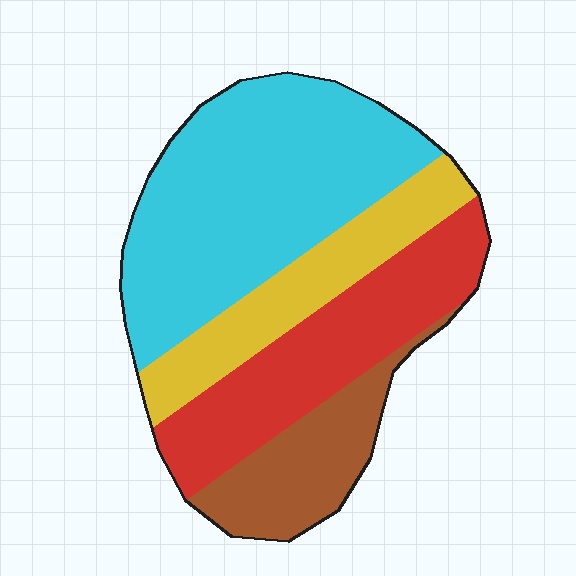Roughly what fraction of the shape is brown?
Brown takes up about one sixth (1/6) of the shape.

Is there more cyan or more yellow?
Cyan.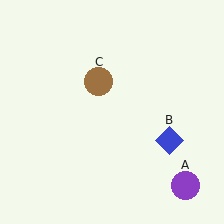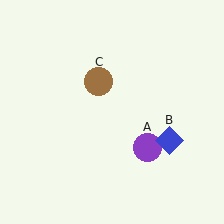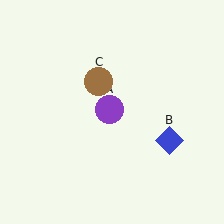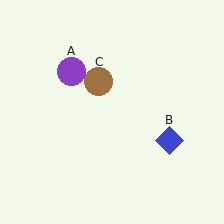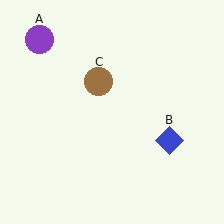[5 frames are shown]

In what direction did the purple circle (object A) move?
The purple circle (object A) moved up and to the left.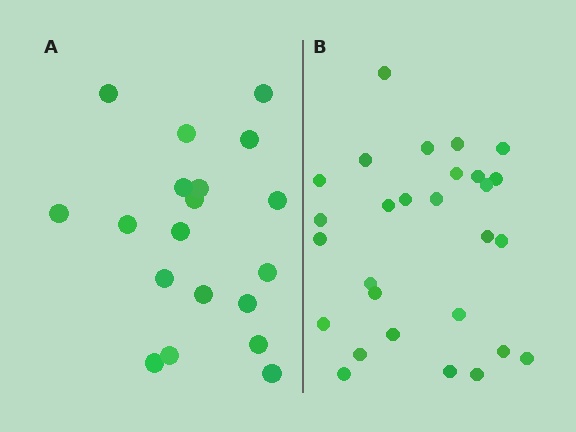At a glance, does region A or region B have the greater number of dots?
Region B (the right region) has more dots.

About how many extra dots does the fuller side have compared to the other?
Region B has roughly 8 or so more dots than region A.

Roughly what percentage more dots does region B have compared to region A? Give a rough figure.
About 45% more.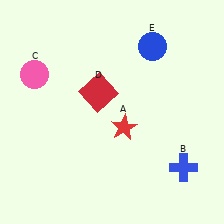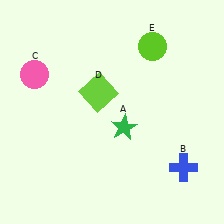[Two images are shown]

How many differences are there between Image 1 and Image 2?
There are 3 differences between the two images.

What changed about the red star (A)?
In Image 1, A is red. In Image 2, it changed to green.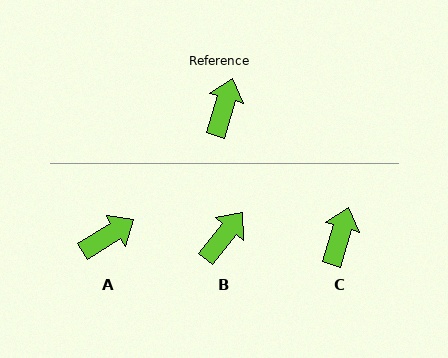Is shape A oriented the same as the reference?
No, it is off by about 42 degrees.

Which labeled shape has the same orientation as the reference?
C.